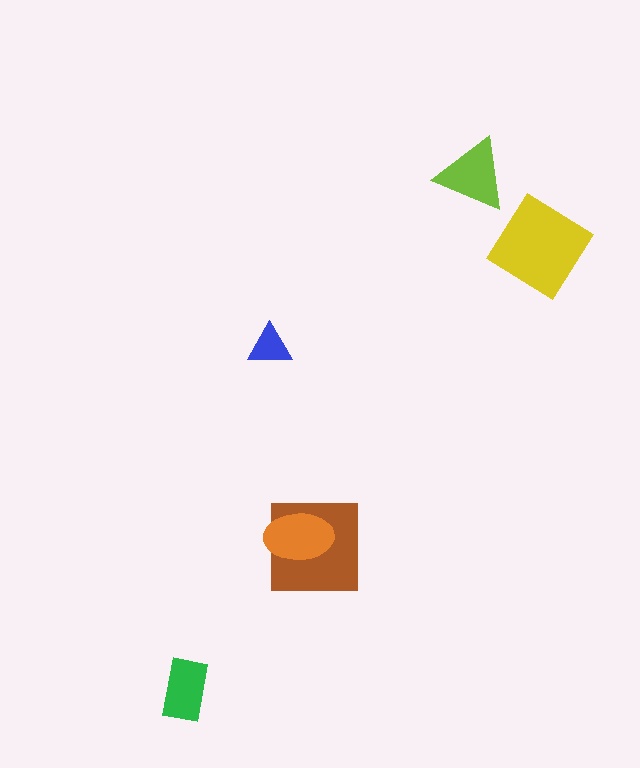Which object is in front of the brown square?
The orange ellipse is in front of the brown square.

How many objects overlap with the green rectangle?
0 objects overlap with the green rectangle.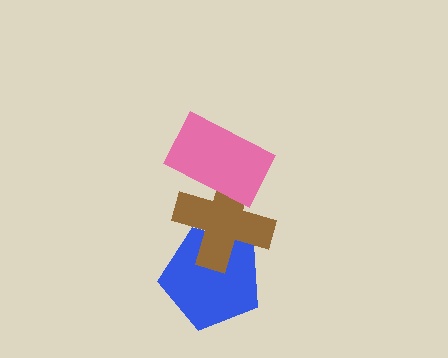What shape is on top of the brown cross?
The pink rectangle is on top of the brown cross.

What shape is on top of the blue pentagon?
The brown cross is on top of the blue pentagon.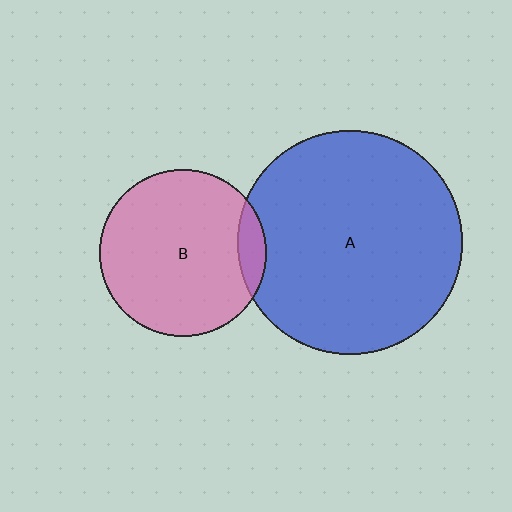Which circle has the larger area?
Circle A (blue).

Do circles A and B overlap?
Yes.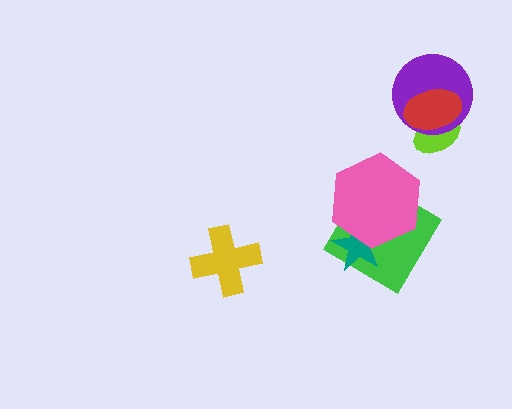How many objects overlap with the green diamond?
2 objects overlap with the green diamond.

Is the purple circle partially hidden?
Yes, it is partially covered by another shape.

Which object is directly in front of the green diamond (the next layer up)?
The teal star is directly in front of the green diamond.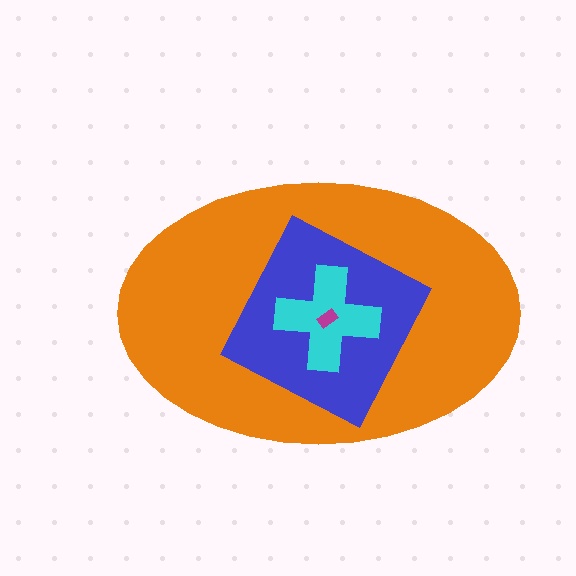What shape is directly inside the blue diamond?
The cyan cross.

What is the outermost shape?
The orange ellipse.